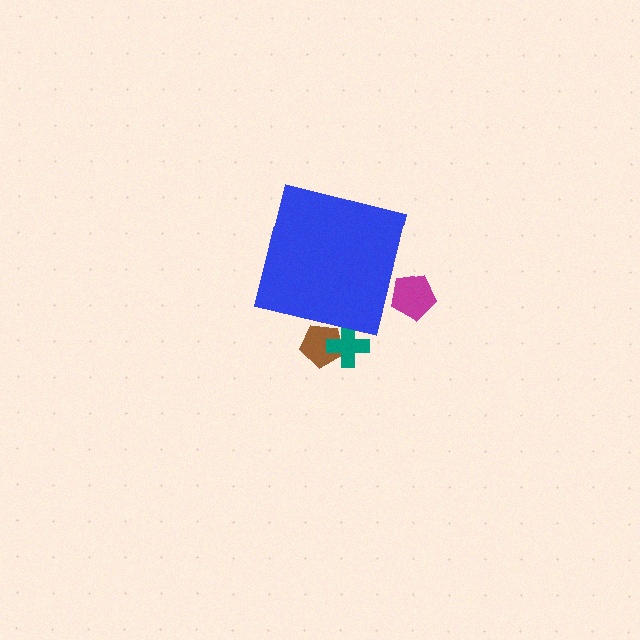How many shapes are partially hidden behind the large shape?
3 shapes are partially hidden.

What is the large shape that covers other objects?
A blue square.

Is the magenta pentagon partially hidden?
Yes, the magenta pentagon is partially hidden behind the blue square.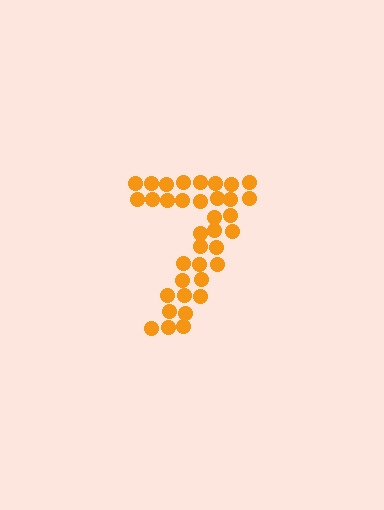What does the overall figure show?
The overall figure shows the digit 7.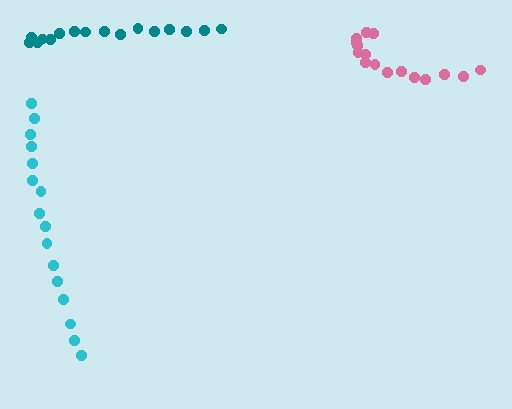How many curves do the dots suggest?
There are 3 distinct paths.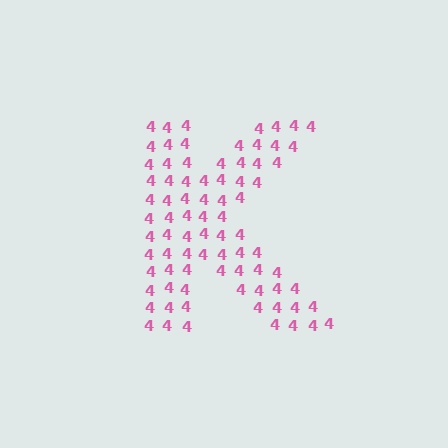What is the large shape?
The large shape is the letter K.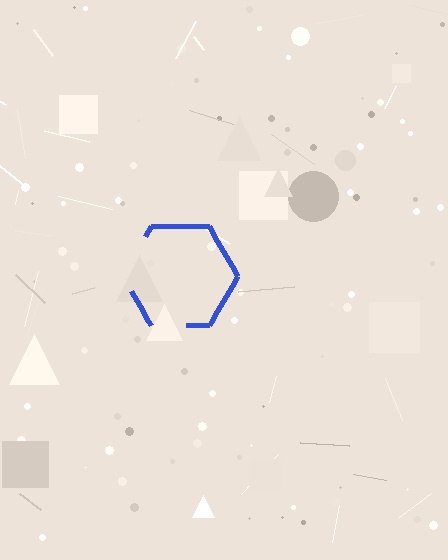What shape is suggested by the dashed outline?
The dashed outline suggests a hexagon.